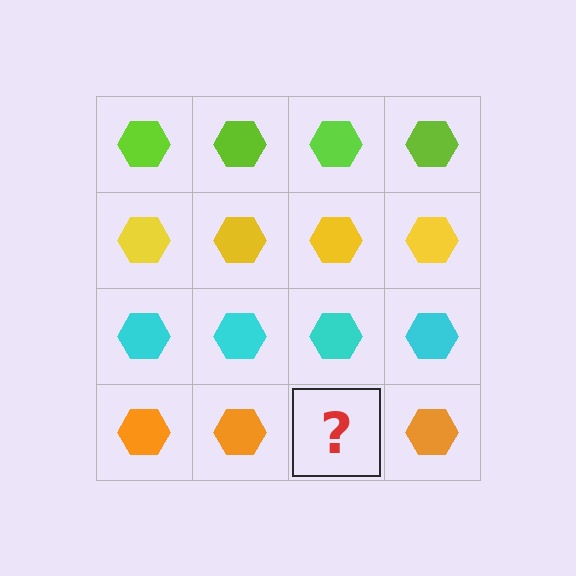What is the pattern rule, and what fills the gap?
The rule is that each row has a consistent color. The gap should be filled with an orange hexagon.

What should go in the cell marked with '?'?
The missing cell should contain an orange hexagon.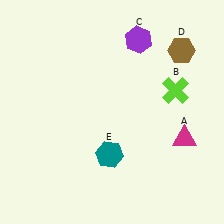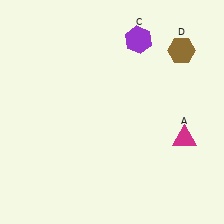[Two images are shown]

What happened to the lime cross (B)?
The lime cross (B) was removed in Image 2. It was in the top-right area of Image 1.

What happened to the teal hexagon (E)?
The teal hexagon (E) was removed in Image 2. It was in the bottom-left area of Image 1.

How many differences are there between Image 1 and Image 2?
There are 2 differences between the two images.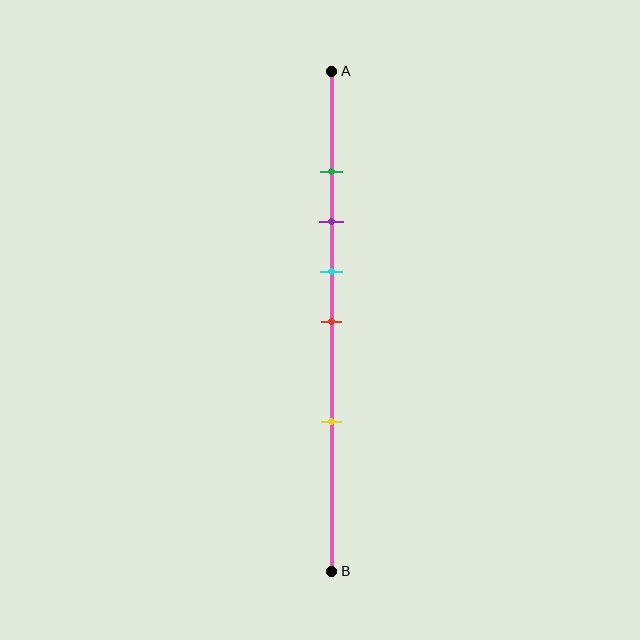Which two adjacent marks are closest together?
The green and purple marks are the closest adjacent pair.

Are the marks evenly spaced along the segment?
No, the marks are not evenly spaced.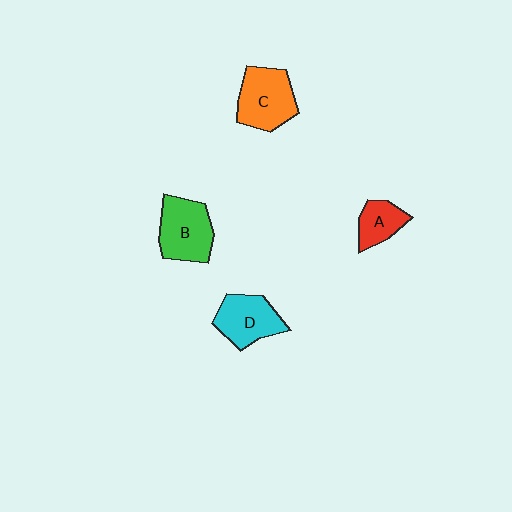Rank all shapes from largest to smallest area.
From largest to smallest: C (orange), B (green), D (cyan), A (red).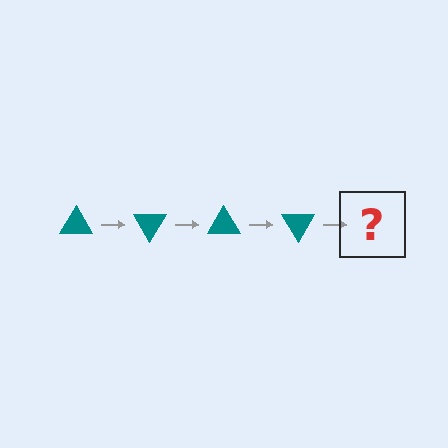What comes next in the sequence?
The next element should be a teal triangle rotated 240 degrees.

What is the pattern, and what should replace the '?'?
The pattern is that the triangle rotates 60 degrees each step. The '?' should be a teal triangle rotated 240 degrees.